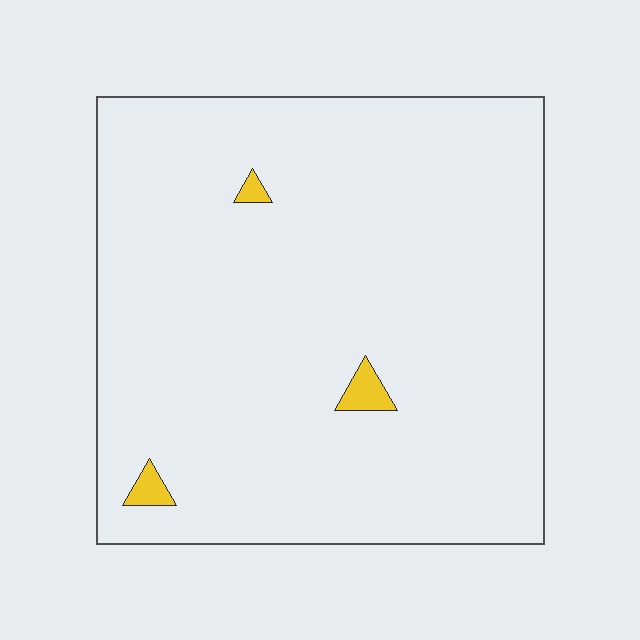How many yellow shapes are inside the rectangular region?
3.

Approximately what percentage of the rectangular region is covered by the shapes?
Approximately 0%.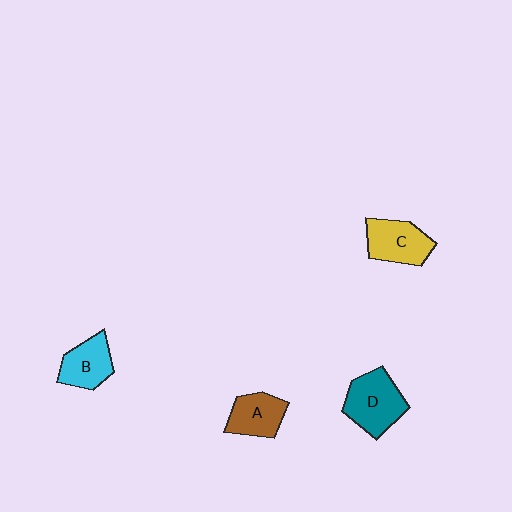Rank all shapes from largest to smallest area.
From largest to smallest: D (teal), C (yellow), B (cyan), A (brown).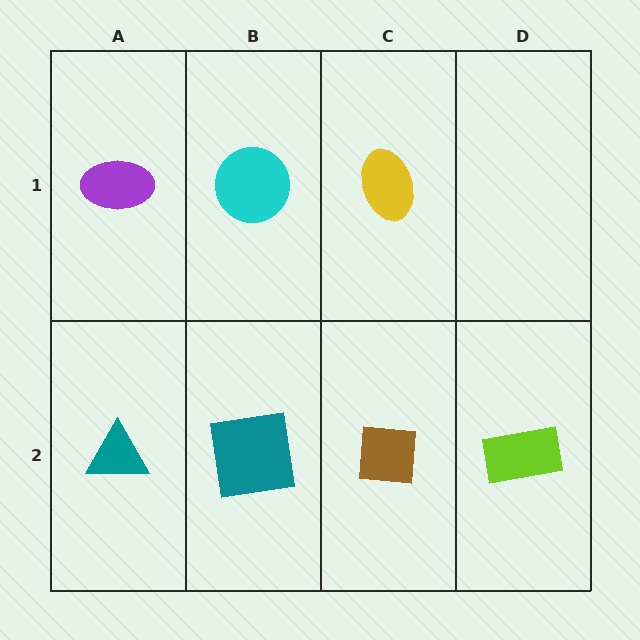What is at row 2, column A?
A teal triangle.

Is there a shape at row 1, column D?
No, that cell is empty.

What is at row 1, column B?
A cyan circle.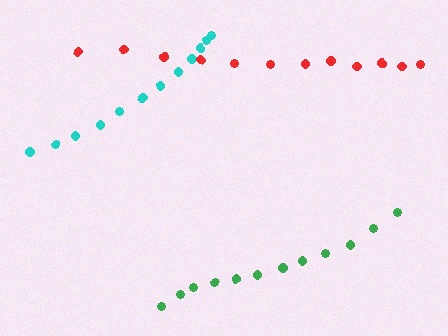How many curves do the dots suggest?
There are 3 distinct paths.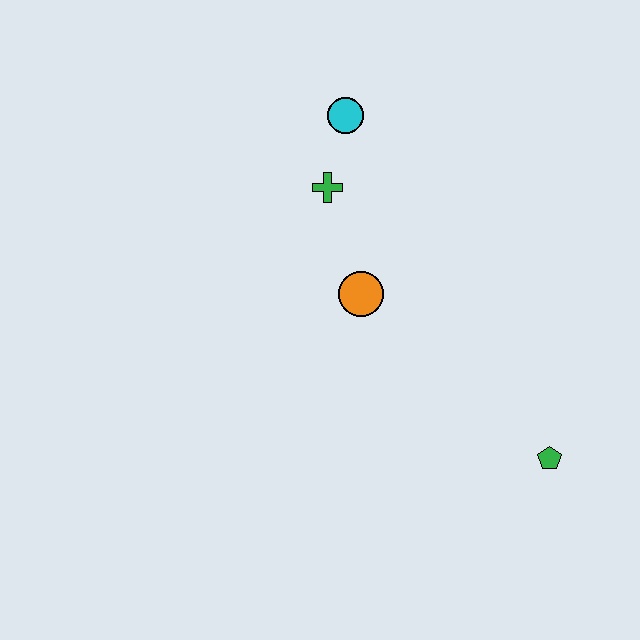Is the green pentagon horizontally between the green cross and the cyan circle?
No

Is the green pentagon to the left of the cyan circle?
No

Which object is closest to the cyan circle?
The green cross is closest to the cyan circle.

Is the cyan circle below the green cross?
No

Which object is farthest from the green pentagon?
The cyan circle is farthest from the green pentagon.